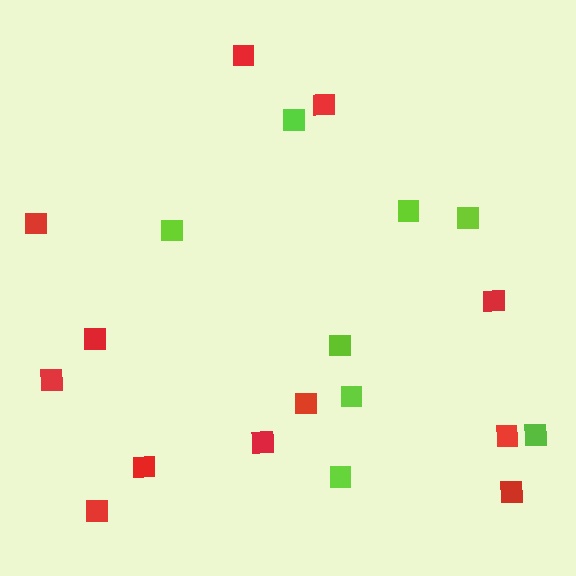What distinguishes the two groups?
There are 2 groups: one group of red squares (12) and one group of lime squares (8).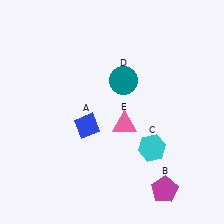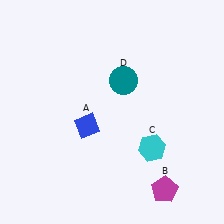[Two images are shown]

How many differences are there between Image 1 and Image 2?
There is 1 difference between the two images.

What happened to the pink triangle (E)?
The pink triangle (E) was removed in Image 2. It was in the bottom-right area of Image 1.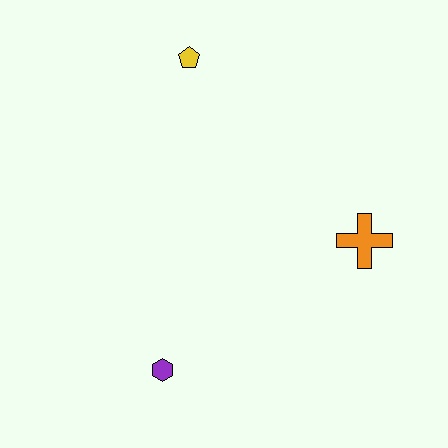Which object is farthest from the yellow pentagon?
The purple hexagon is farthest from the yellow pentagon.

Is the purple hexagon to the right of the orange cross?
No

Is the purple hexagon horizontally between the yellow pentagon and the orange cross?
No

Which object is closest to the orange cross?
The purple hexagon is closest to the orange cross.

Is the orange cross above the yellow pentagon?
No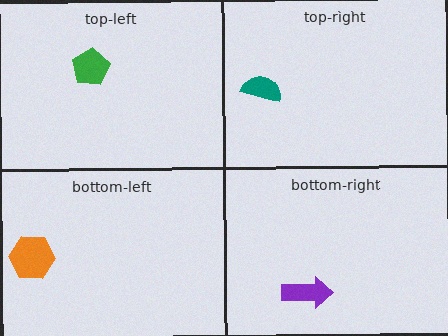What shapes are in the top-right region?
The teal semicircle.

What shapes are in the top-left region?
The green pentagon.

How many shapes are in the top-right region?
1.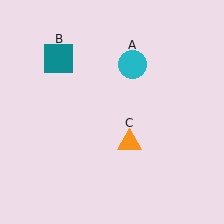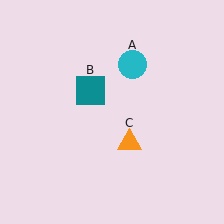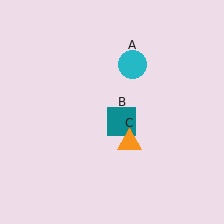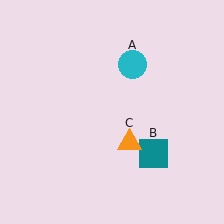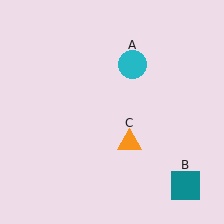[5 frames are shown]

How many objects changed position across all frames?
1 object changed position: teal square (object B).